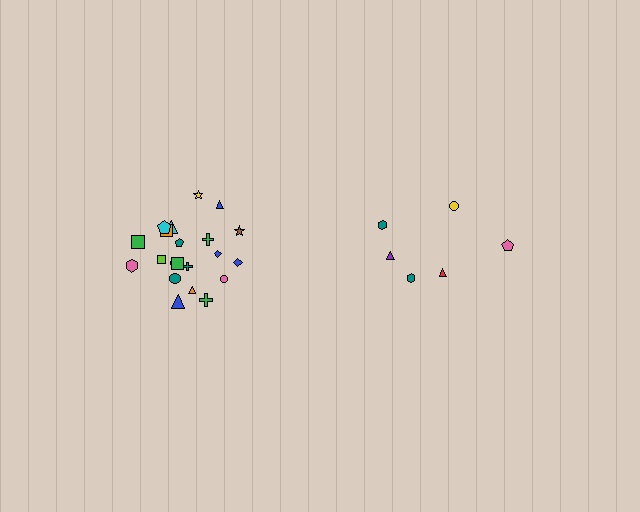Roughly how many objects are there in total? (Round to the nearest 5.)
Roughly 30 objects in total.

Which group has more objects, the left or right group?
The left group.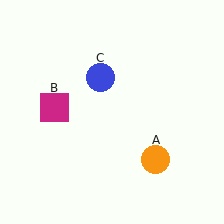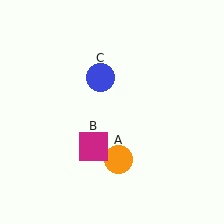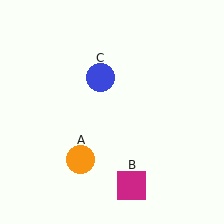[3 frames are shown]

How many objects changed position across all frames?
2 objects changed position: orange circle (object A), magenta square (object B).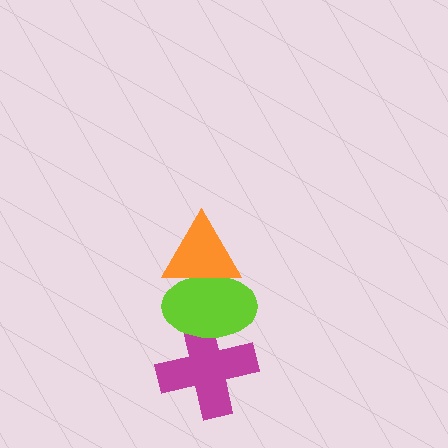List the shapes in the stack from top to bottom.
From top to bottom: the orange triangle, the lime ellipse, the magenta cross.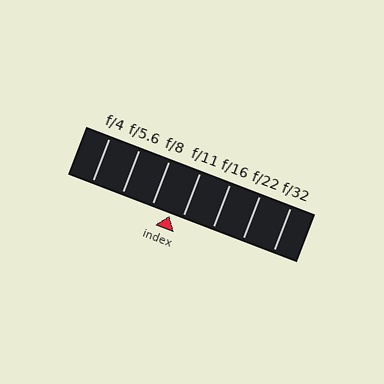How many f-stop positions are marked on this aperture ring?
There are 7 f-stop positions marked.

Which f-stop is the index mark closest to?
The index mark is closest to f/11.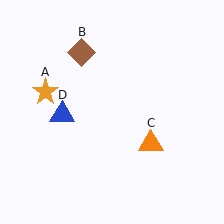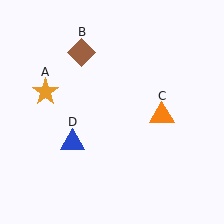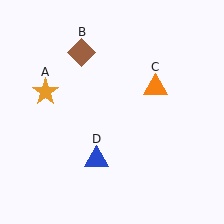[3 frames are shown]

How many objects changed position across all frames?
2 objects changed position: orange triangle (object C), blue triangle (object D).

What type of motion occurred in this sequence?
The orange triangle (object C), blue triangle (object D) rotated counterclockwise around the center of the scene.